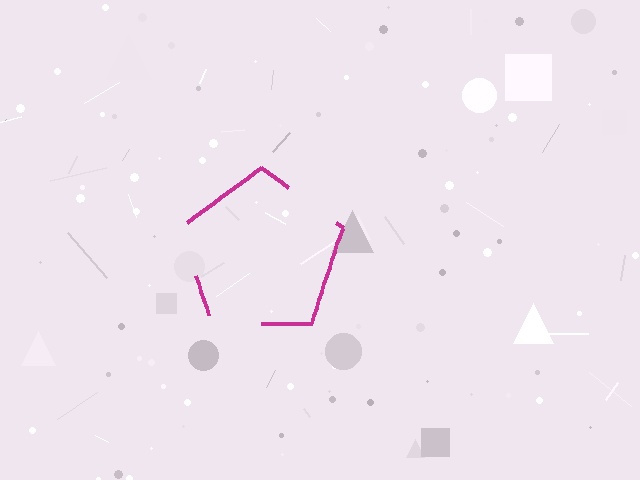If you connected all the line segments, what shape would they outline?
They would outline a pentagon.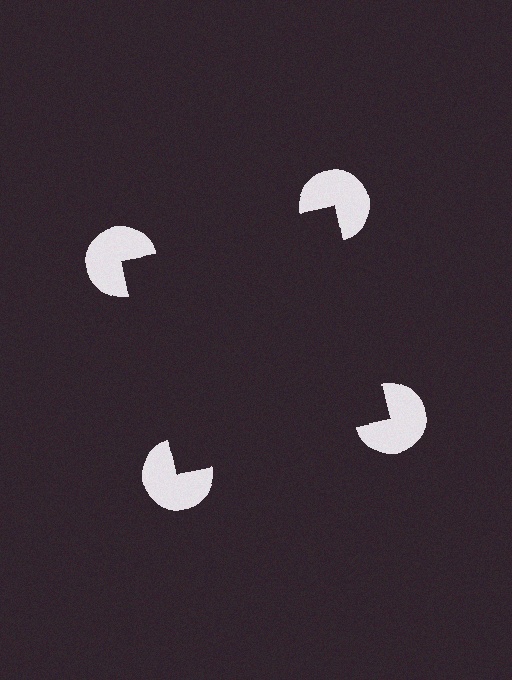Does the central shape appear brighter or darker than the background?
It typically appears slightly darker than the background, even though no actual brightness change is drawn.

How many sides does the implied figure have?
4 sides.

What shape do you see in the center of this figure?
An illusory square — its edges are inferred from the aligned wedge cuts in the pac-man discs, not physically drawn.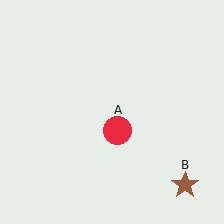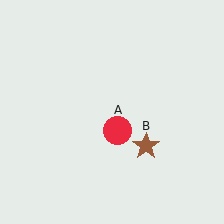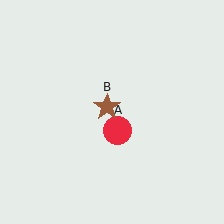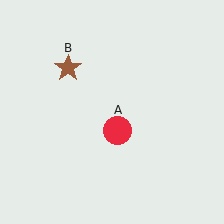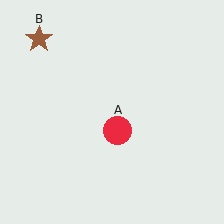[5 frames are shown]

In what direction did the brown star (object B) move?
The brown star (object B) moved up and to the left.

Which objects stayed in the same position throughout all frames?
Red circle (object A) remained stationary.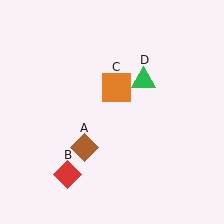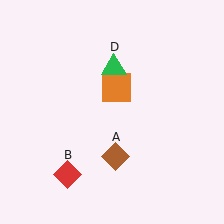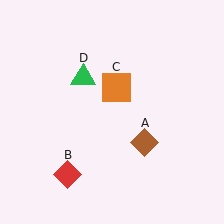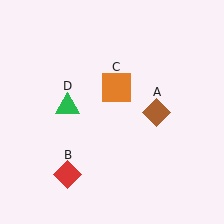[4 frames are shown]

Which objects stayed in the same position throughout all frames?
Red diamond (object B) and orange square (object C) remained stationary.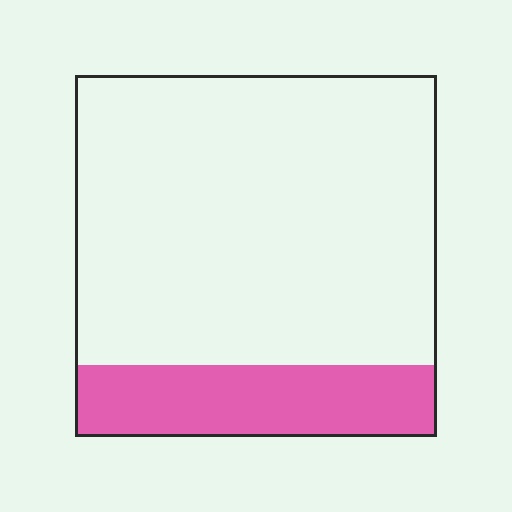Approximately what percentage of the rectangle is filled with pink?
Approximately 20%.